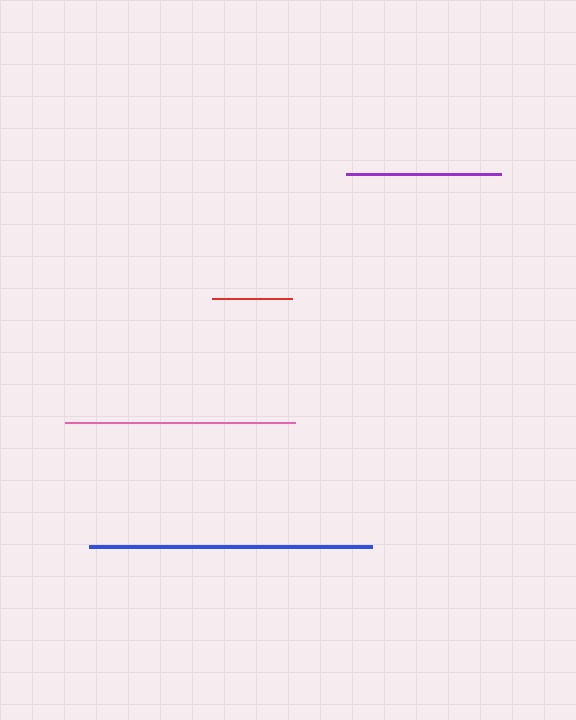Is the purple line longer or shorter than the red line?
The purple line is longer than the red line.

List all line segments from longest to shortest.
From longest to shortest: blue, pink, purple, red.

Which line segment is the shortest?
The red line is the shortest at approximately 80 pixels.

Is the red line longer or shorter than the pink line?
The pink line is longer than the red line.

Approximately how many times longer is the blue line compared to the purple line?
The blue line is approximately 1.8 times the length of the purple line.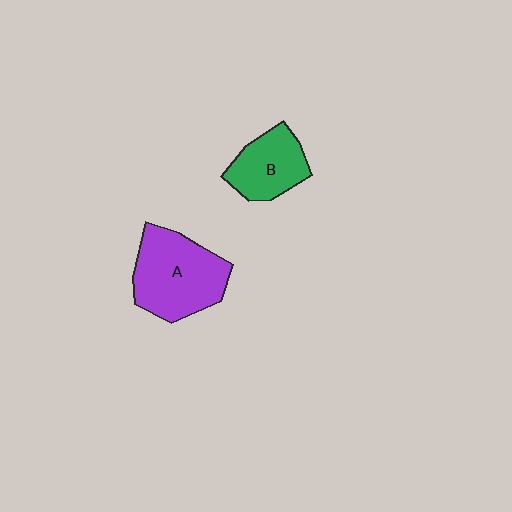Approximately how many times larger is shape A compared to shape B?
Approximately 1.6 times.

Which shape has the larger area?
Shape A (purple).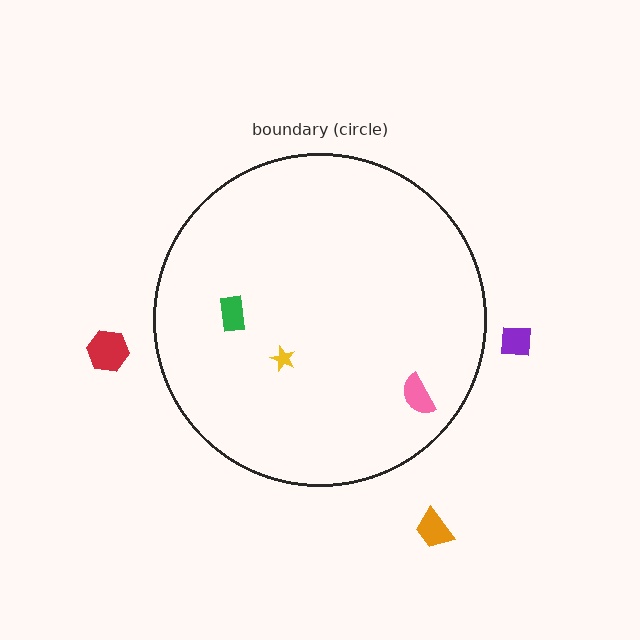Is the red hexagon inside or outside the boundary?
Outside.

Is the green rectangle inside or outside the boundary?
Inside.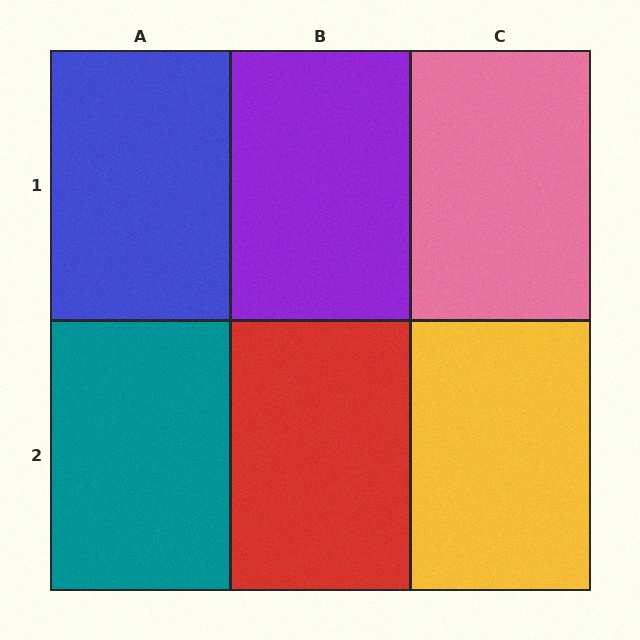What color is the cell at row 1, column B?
Purple.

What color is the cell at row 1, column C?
Pink.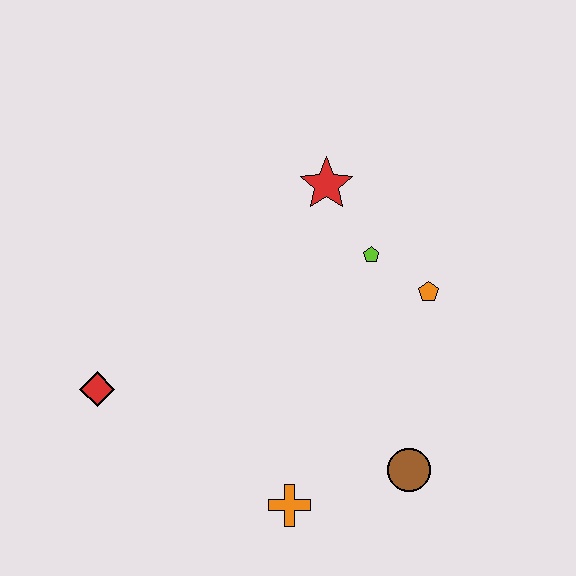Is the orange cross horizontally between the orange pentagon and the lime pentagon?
No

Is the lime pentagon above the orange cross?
Yes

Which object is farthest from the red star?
The orange cross is farthest from the red star.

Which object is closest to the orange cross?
The brown circle is closest to the orange cross.